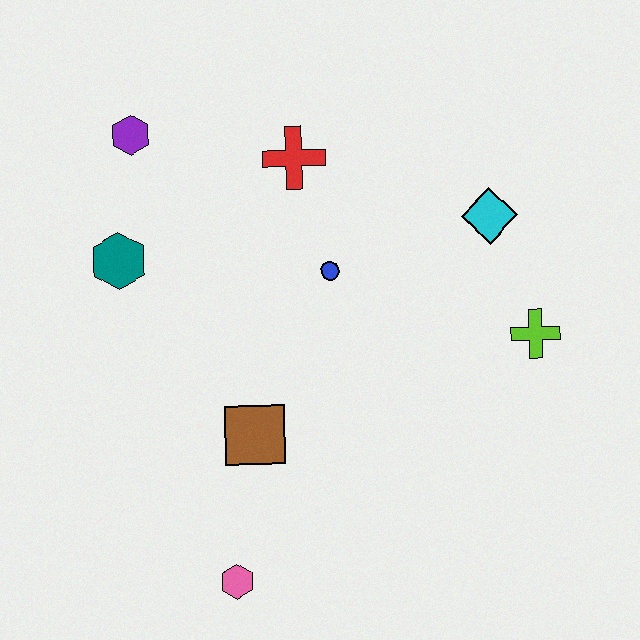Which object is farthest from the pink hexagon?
The purple hexagon is farthest from the pink hexagon.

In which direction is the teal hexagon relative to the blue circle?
The teal hexagon is to the left of the blue circle.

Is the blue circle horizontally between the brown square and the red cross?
No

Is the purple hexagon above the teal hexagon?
Yes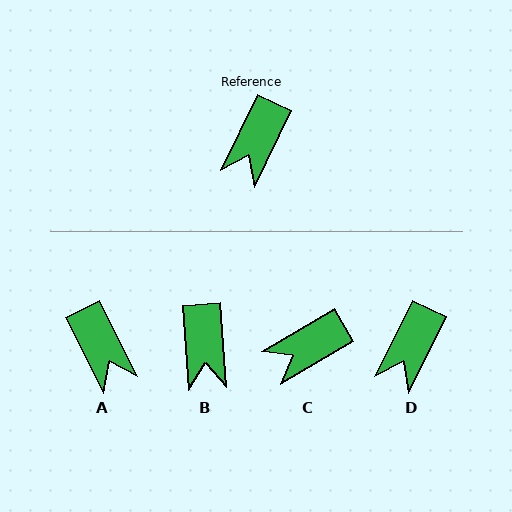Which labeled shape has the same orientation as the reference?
D.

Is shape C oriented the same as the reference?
No, it is off by about 33 degrees.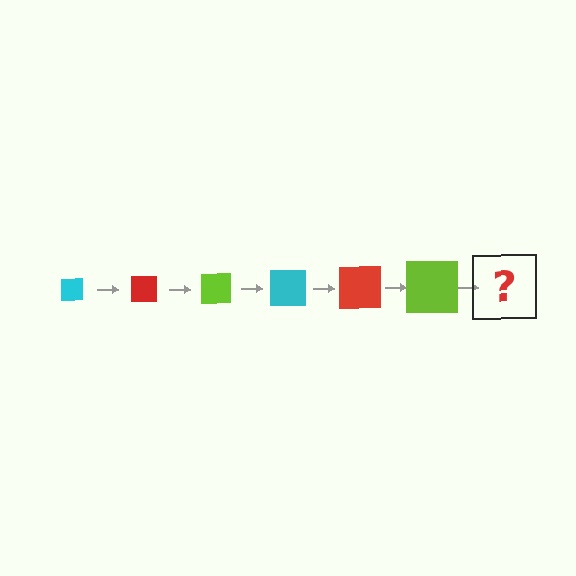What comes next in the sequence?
The next element should be a cyan square, larger than the previous one.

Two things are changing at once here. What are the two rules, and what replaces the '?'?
The two rules are that the square grows larger each step and the color cycles through cyan, red, and lime. The '?' should be a cyan square, larger than the previous one.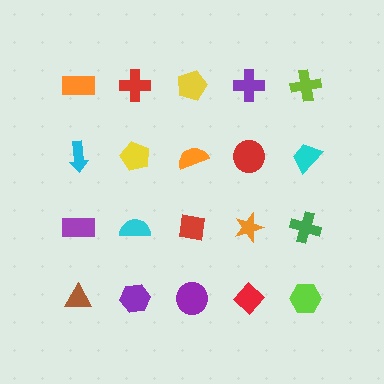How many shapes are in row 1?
5 shapes.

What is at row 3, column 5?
A green cross.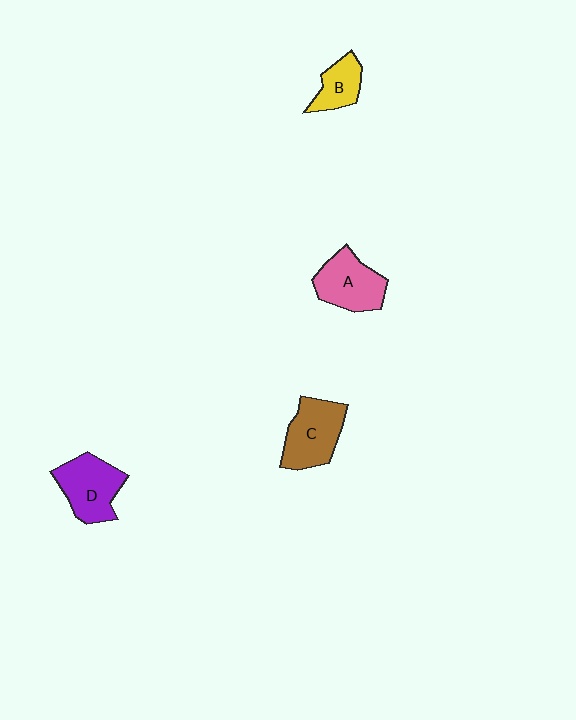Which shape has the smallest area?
Shape B (yellow).